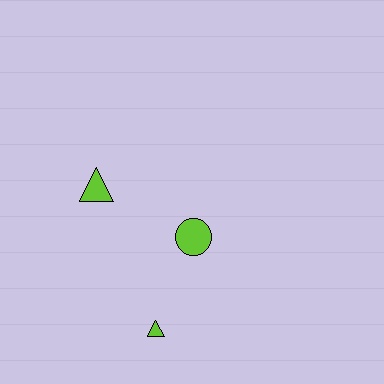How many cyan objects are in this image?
There are no cyan objects.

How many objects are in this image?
There are 3 objects.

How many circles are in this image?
There is 1 circle.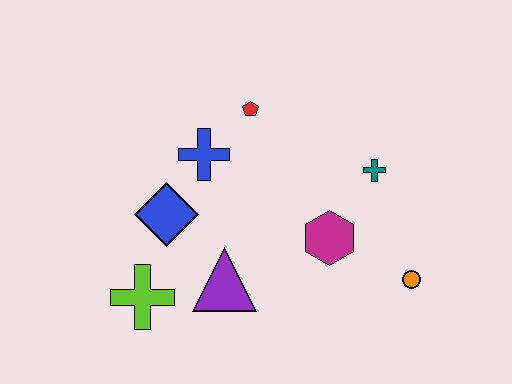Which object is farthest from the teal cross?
The lime cross is farthest from the teal cross.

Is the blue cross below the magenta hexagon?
No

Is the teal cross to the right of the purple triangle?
Yes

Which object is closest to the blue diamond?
The blue cross is closest to the blue diamond.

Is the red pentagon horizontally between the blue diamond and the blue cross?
No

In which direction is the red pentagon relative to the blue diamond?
The red pentagon is above the blue diamond.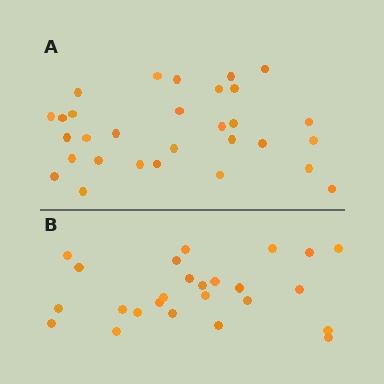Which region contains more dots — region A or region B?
Region A (the top region) has more dots.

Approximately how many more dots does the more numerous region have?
Region A has about 5 more dots than region B.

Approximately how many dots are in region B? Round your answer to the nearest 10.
About 20 dots. (The exact count is 25, which rounds to 20.)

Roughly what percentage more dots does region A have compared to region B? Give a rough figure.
About 20% more.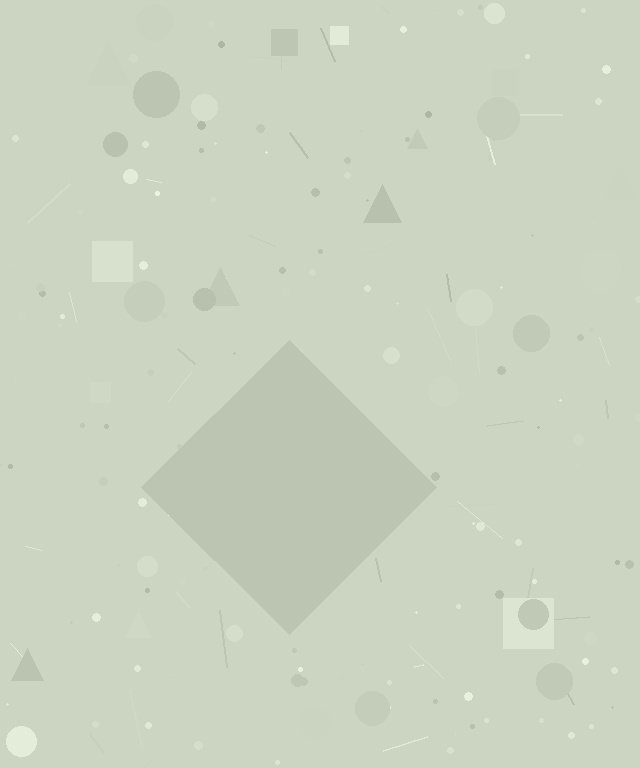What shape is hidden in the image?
A diamond is hidden in the image.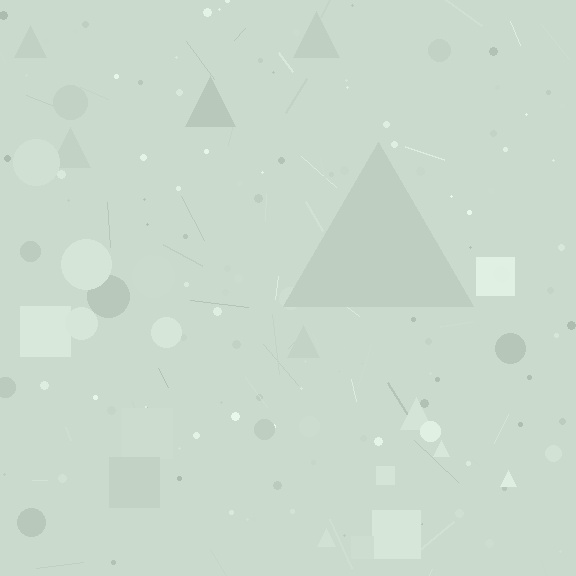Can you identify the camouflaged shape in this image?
The camouflaged shape is a triangle.